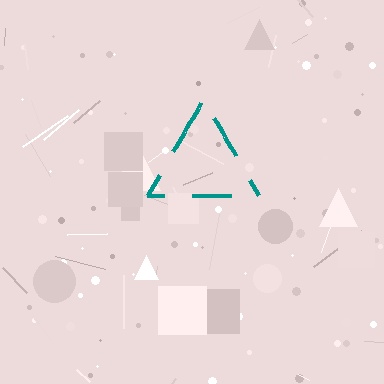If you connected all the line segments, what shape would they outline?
They would outline a triangle.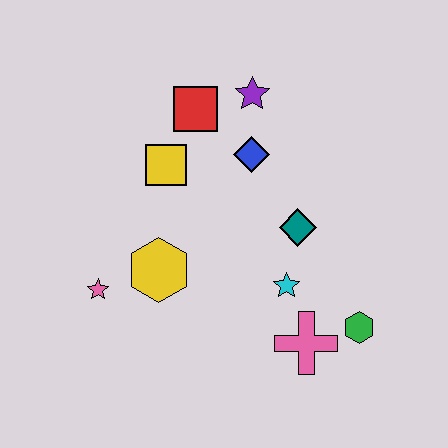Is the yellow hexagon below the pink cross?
No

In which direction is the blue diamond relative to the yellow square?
The blue diamond is to the right of the yellow square.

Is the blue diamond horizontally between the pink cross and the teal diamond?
No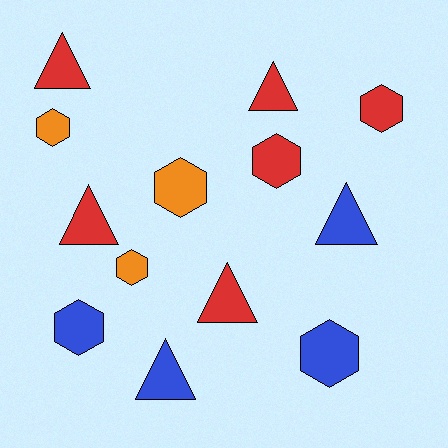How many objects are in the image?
There are 13 objects.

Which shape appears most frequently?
Hexagon, with 7 objects.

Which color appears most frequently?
Red, with 6 objects.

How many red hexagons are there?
There are 2 red hexagons.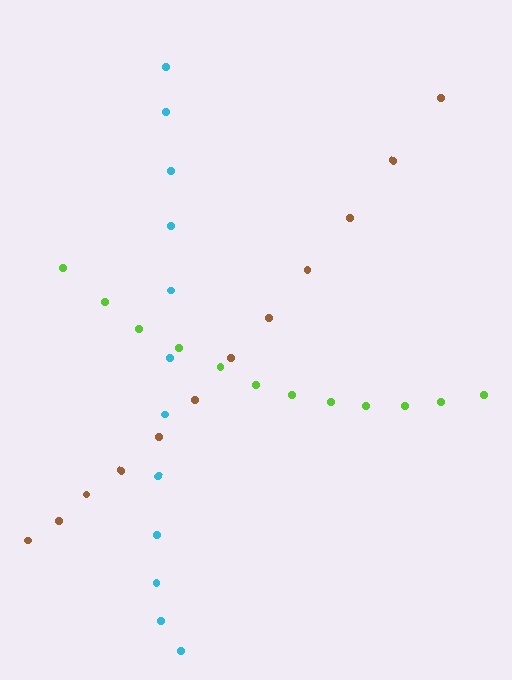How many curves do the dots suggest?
There are 3 distinct paths.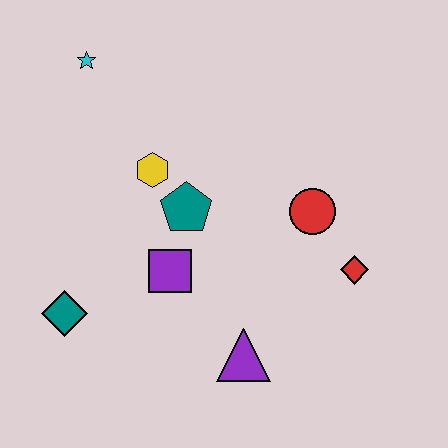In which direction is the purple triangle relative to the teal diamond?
The purple triangle is to the right of the teal diamond.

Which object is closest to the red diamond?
The red circle is closest to the red diamond.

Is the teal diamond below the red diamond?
Yes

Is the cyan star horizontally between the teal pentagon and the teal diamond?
Yes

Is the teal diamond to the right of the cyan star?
No